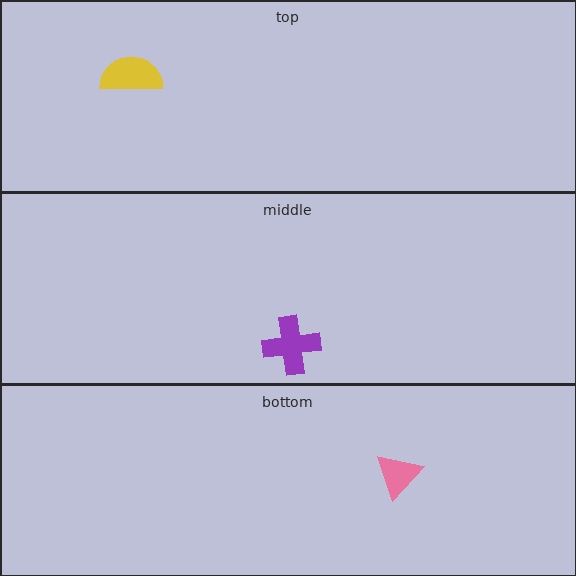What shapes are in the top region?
The yellow semicircle.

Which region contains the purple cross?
The middle region.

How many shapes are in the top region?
1.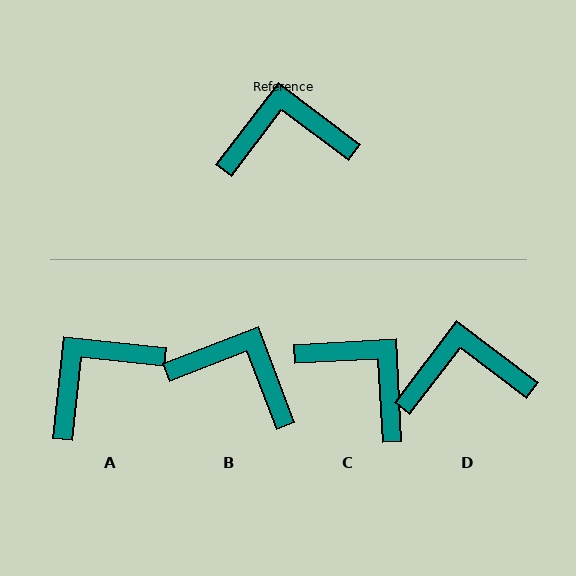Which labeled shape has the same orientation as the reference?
D.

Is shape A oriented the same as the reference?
No, it is off by about 31 degrees.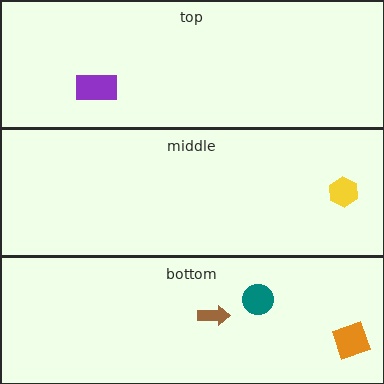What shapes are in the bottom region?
The teal circle, the brown arrow, the orange square.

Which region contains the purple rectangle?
The top region.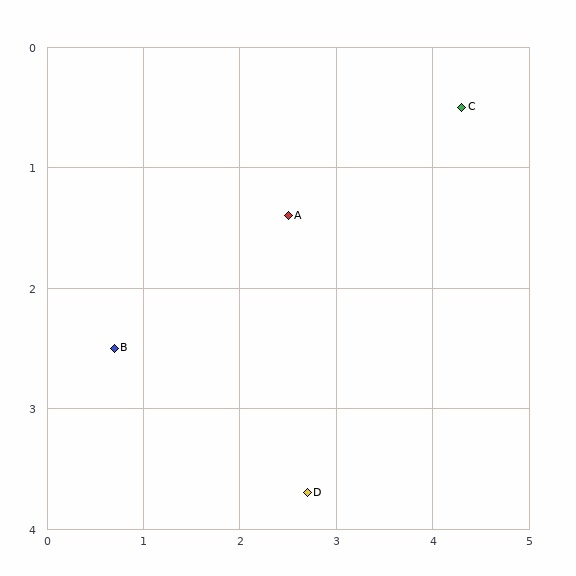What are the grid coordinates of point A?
Point A is at approximately (2.5, 1.4).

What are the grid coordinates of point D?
Point D is at approximately (2.7, 3.7).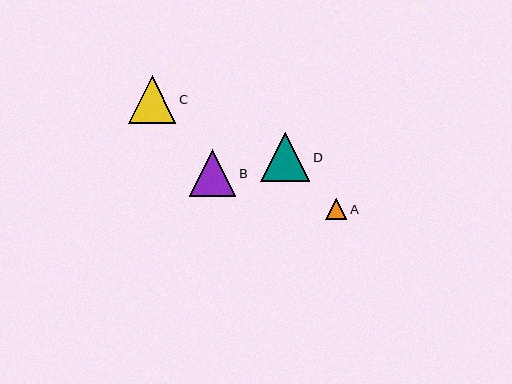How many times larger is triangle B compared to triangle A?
Triangle B is approximately 2.2 times the size of triangle A.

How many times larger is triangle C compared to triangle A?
Triangle C is approximately 2.3 times the size of triangle A.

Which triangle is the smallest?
Triangle A is the smallest with a size of approximately 21 pixels.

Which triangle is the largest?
Triangle D is the largest with a size of approximately 49 pixels.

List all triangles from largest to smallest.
From largest to smallest: D, C, B, A.